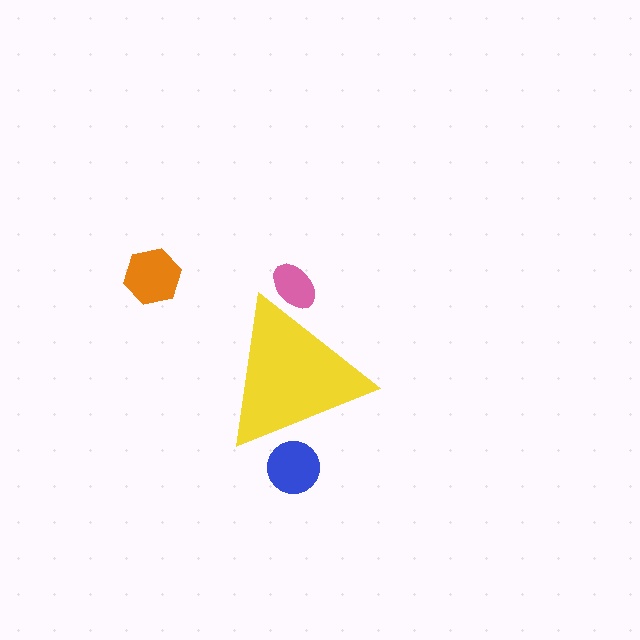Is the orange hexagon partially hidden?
No, the orange hexagon is fully visible.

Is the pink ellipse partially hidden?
Yes, the pink ellipse is partially hidden behind the yellow triangle.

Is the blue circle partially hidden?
Yes, the blue circle is partially hidden behind the yellow triangle.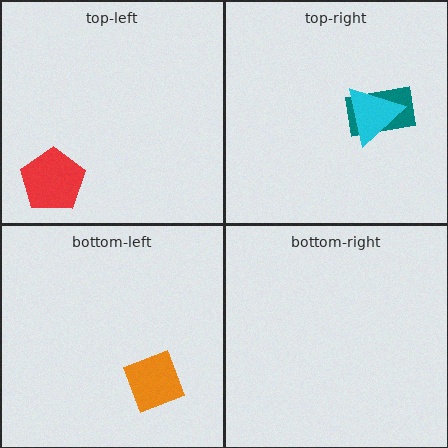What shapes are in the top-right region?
The teal rectangle, the cyan triangle.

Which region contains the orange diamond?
The bottom-left region.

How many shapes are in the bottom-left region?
1.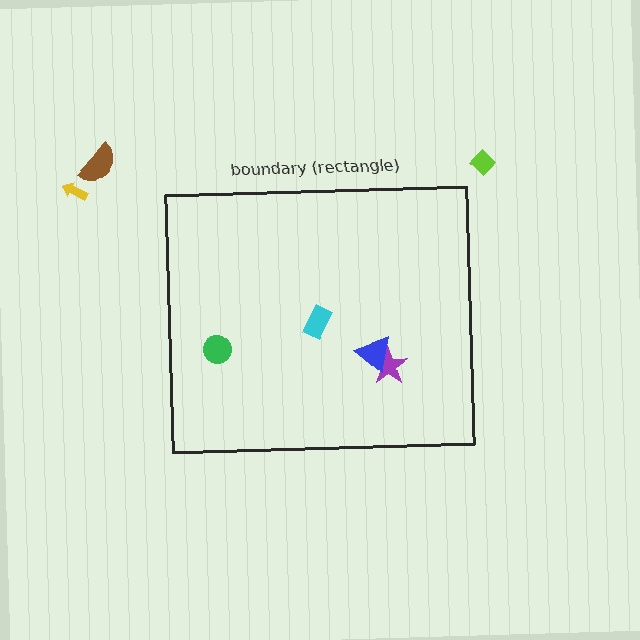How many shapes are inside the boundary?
4 inside, 3 outside.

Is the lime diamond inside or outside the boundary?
Outside.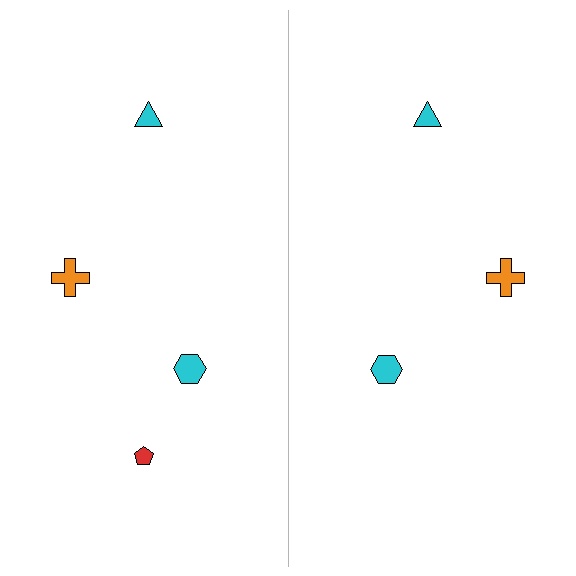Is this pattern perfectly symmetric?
No, the pattern is not perfectly symmetric. A red pentagon is missing from the right side.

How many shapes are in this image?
There are 7 shapes in this image.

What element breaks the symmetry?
A red pentagon is missing from the right side.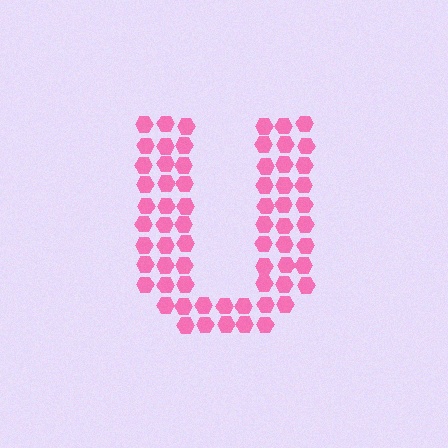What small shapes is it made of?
It is made of small hexagons.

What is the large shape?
The large shape is the letter U.